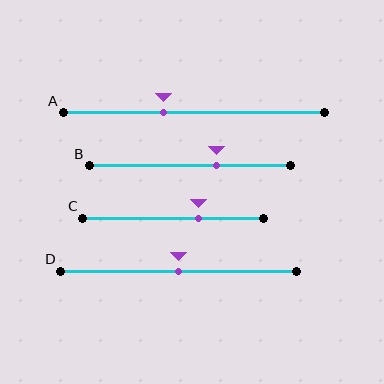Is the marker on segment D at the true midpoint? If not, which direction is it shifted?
Yes, the marker on segment D is at the true midpoint.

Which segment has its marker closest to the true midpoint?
Segment D has its marker closest to the true midpoint.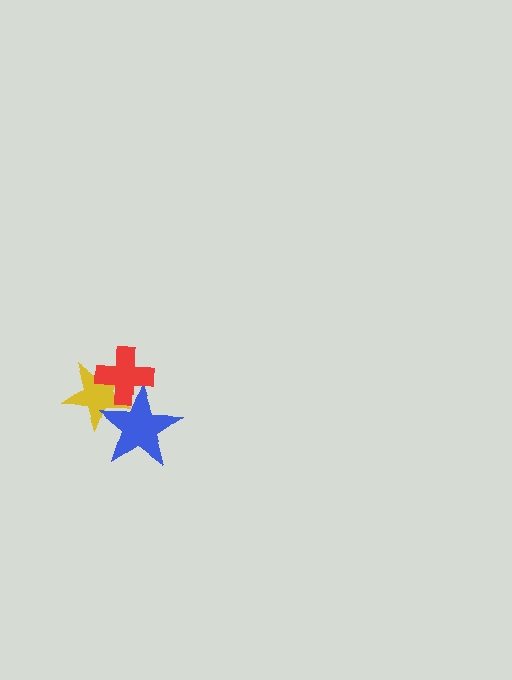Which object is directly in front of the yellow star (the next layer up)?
The blue star is directly in front of the yellow star.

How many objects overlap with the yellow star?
2 objects overlap with the yellow star.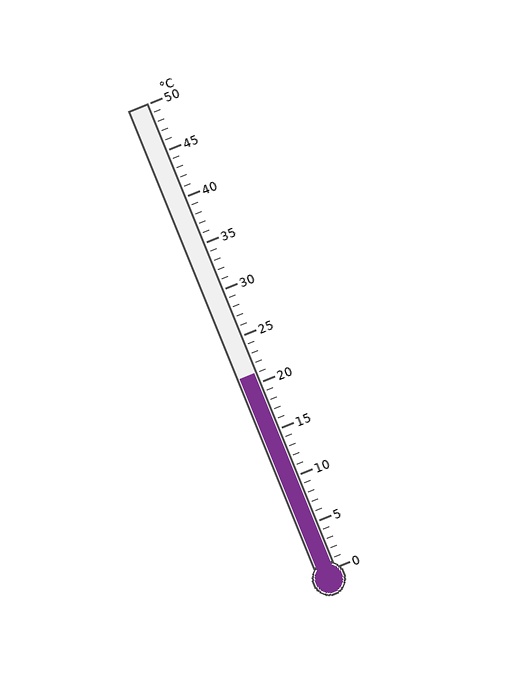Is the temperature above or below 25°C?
The temperature is below 25°C.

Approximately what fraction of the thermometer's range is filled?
The thermometer is filled to approximately 40% of its range.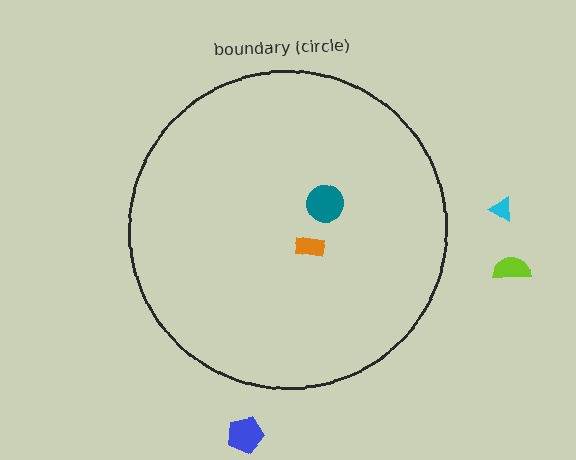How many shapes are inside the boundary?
2 inside, 3 outside.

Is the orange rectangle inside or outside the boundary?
Inside.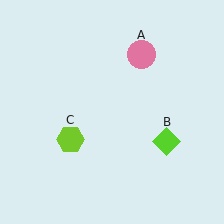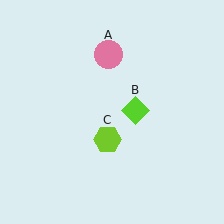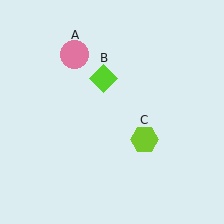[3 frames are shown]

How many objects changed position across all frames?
3 objects changed position: pink circle (object A), lime diamond (object B), lime hexagon (object C).